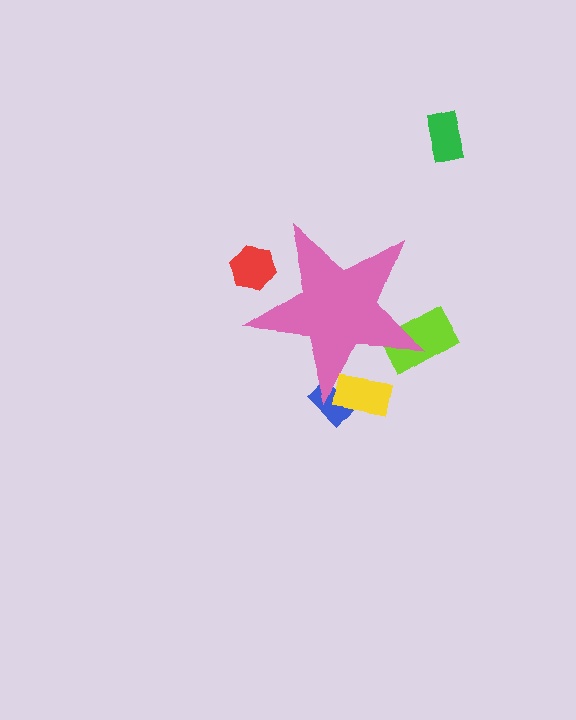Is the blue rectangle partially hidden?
Yes, the blue rectangle is partially hidden behind the pink star.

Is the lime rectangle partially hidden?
Yes, the lime rectangle is partially hidden behind the pink star.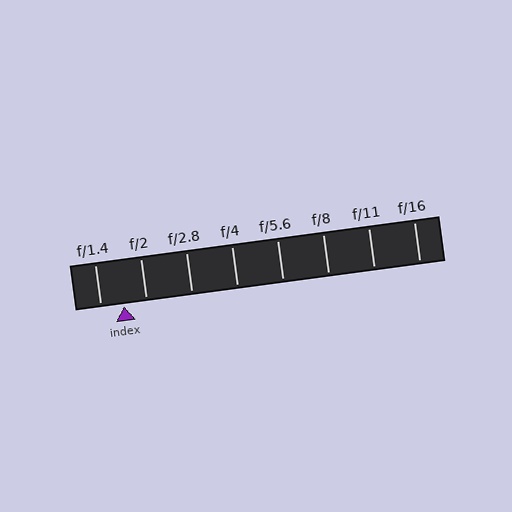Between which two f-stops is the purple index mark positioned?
The index mark is between f/1.4 and f/2.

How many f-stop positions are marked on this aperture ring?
There are 8 f-stop positions marked.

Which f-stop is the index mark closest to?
The index mark is closest to f/2.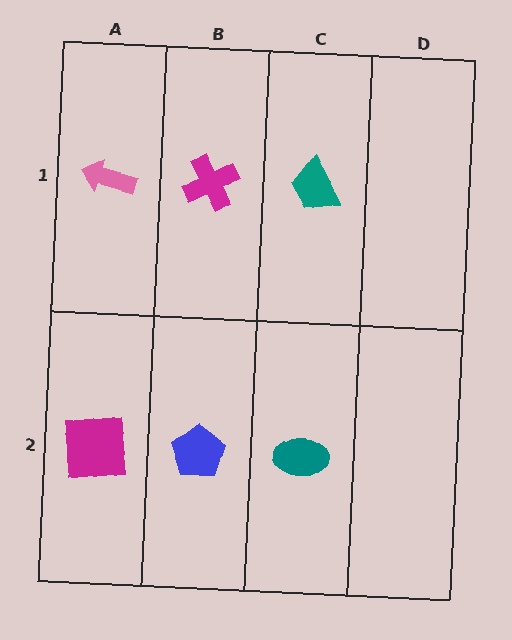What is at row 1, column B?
A magenta cross.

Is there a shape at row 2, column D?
No, that cell is empty.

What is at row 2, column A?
A magenta square.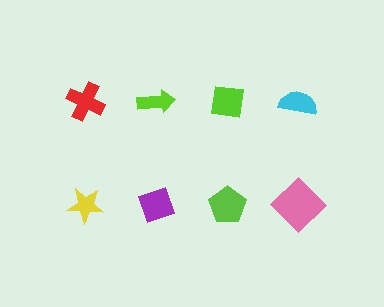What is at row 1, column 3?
A lime square.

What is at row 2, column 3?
A lime pentagon.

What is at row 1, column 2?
A lime arrow.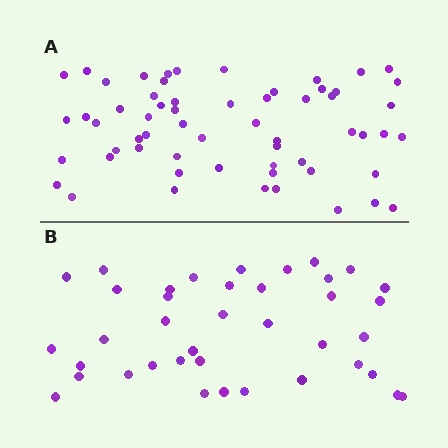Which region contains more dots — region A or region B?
Region A (the top region) has more dots.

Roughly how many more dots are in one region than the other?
Region A has approximately 20 more dots than region B.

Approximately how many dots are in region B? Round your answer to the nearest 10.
About 40 dots. (The exact count is 39, which rounds to 40.)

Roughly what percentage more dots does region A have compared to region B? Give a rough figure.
About 55% more.